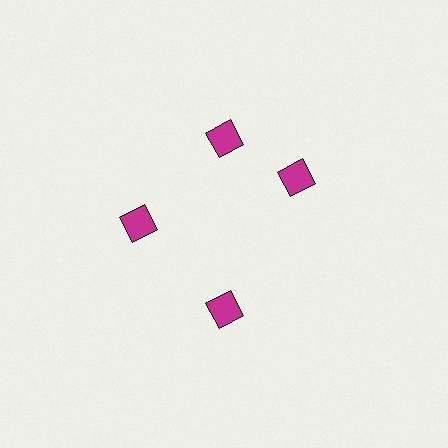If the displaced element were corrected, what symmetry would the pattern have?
It would have 4-fold rotational symmetry — the pattern would map onto itself every 90 degrees.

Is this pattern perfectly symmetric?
No. The 4 magenta diamonds are arranged in a ring, but one element near the 3 o'clock position is rotated out of alignment along the ring, breaking the 4-fold rotational symmetry.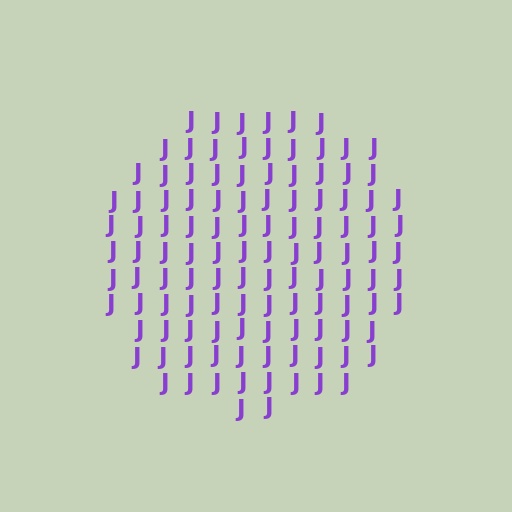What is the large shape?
The large shape is a circle.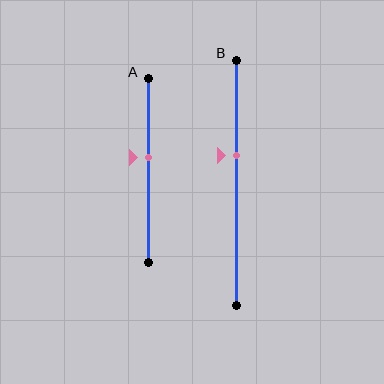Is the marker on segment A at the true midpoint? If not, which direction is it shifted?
No, the marker on segment A is shifted upward by about 7% of the segment length.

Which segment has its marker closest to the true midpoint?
Segment A has its marker closest to the true midpoint.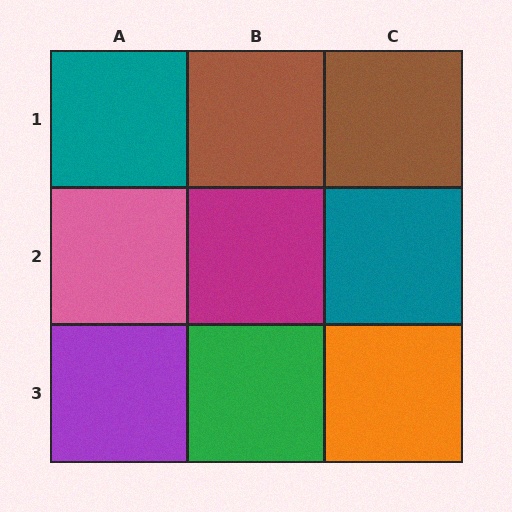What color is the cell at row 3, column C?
Orange.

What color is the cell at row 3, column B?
Green.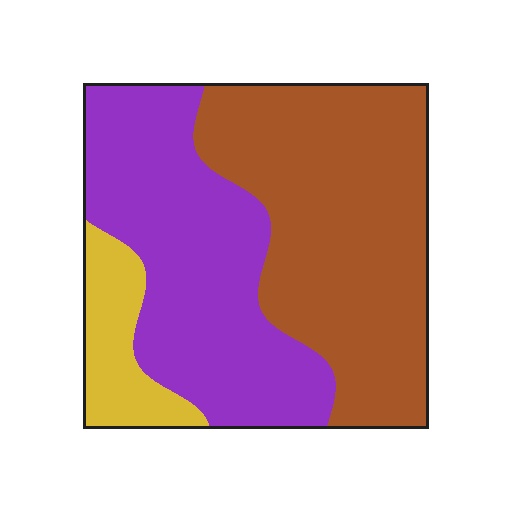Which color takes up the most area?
Brown, at roughly 50%.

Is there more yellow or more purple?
Purple.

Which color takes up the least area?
Yellow, at roughly 10%.